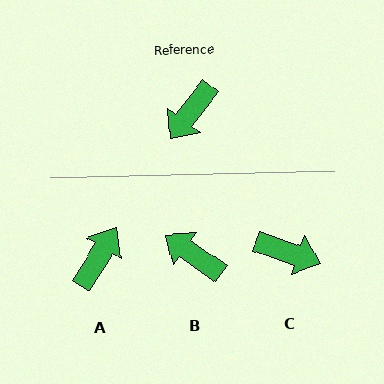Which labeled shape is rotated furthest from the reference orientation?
A, about 174 degrees away.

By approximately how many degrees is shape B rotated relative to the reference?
Approximately 88 degrees clockwise.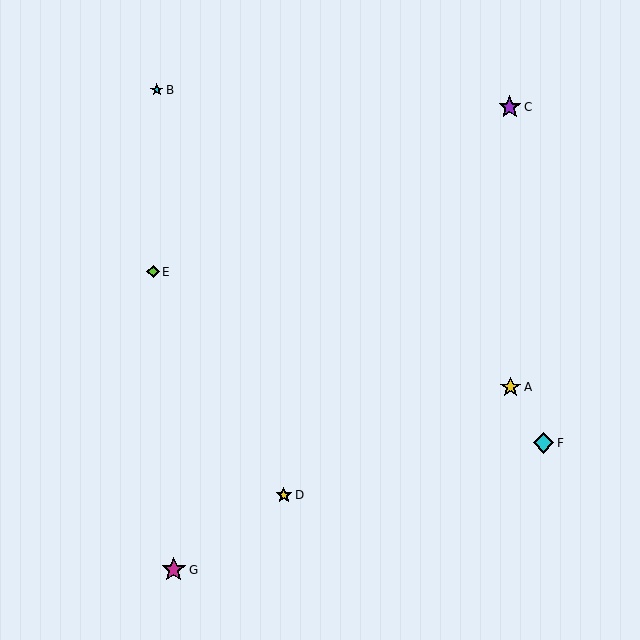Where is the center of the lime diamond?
The center of the lime diamond is at (153, 272).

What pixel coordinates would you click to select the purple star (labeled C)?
Click at (510, 107) to select the purple star C.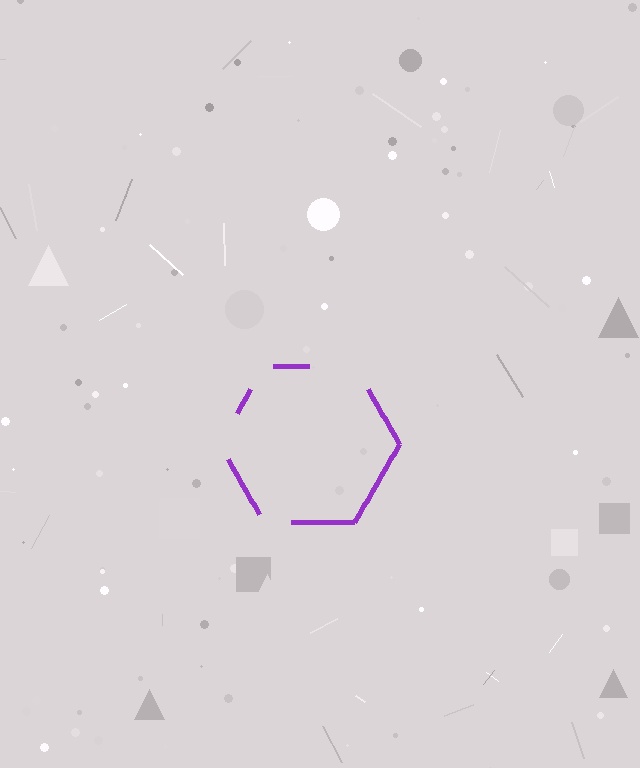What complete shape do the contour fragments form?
The contour fragments form a hexagon.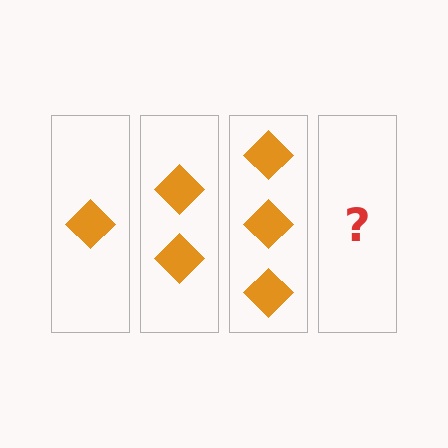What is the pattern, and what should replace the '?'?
The pattern is that each step adds one more diamond. The '?' should be 4 diamonds.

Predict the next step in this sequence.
The next step is 4 diamonds.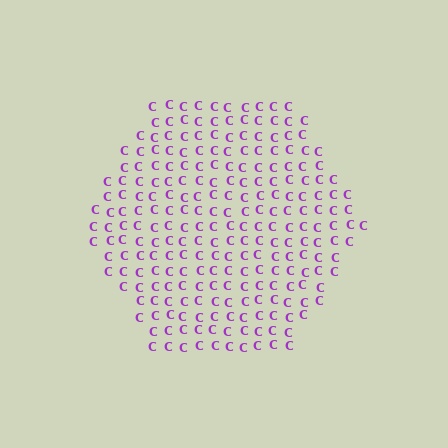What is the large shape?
The large shape is a hexagon.